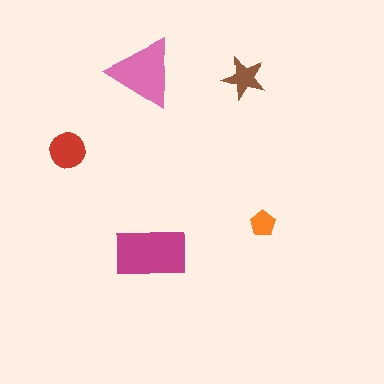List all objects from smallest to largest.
The orange pentagon, the brown star, the red circle, the pink triangle, the magenta rectangle.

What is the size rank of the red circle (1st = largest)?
3rd.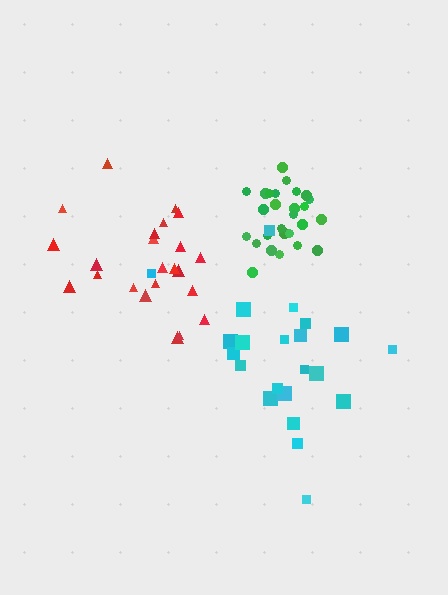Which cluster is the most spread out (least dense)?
Cyan.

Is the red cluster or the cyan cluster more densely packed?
Red.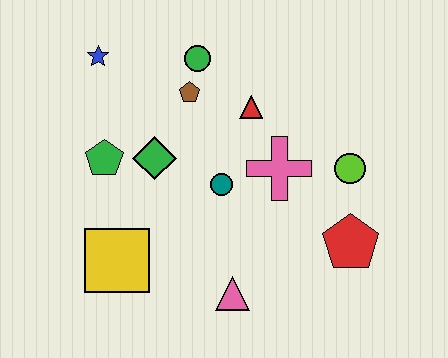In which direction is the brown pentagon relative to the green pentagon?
The brown pentagon is to the right of the green pentagon.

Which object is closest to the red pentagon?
The lime circle is closest to the red pentagon.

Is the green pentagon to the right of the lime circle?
No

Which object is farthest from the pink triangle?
The blue star is farthest from the pink triangle.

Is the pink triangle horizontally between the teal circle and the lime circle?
Yes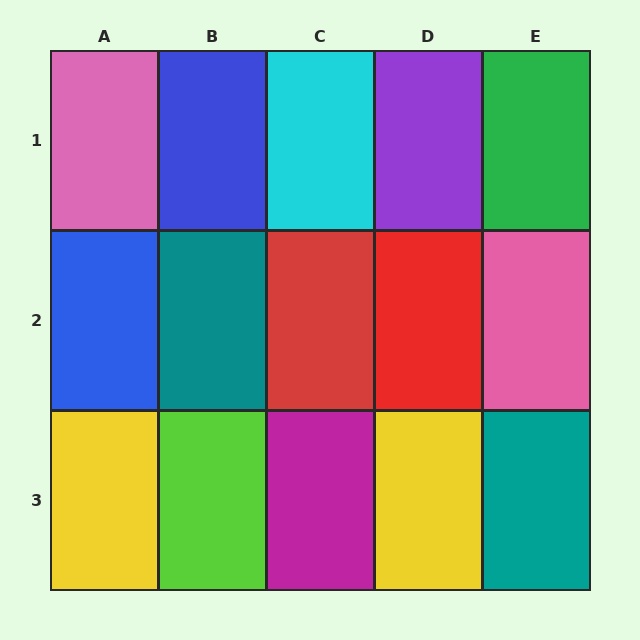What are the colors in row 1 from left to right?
Pink, blue, cyan, purple, green.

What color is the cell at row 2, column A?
Blue.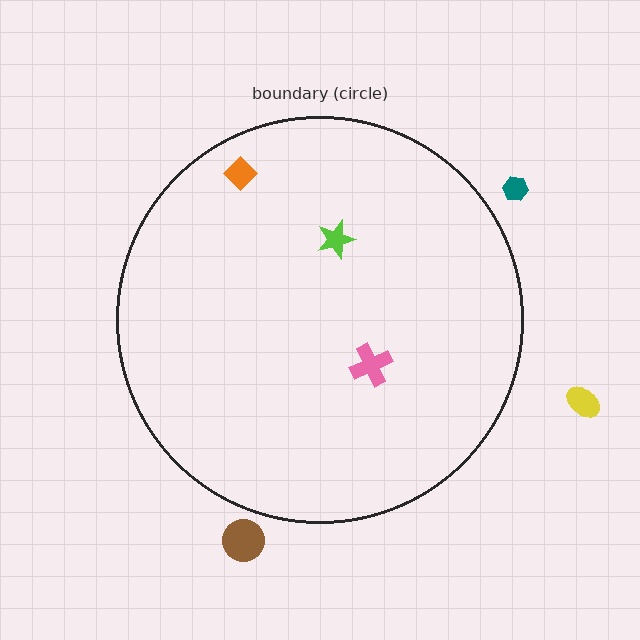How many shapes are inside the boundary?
3 inside, 3 outside.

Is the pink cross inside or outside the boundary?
Inside.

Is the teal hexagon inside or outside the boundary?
Outside.